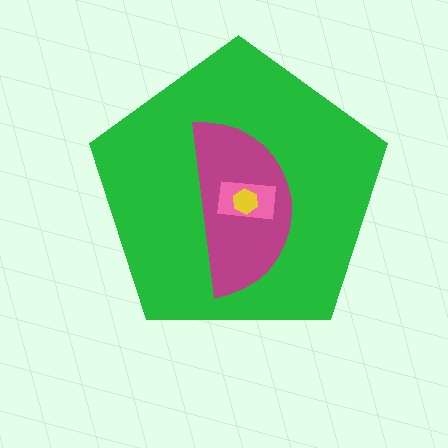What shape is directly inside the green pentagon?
The magenta semicircle.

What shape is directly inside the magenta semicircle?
The pink rectangle.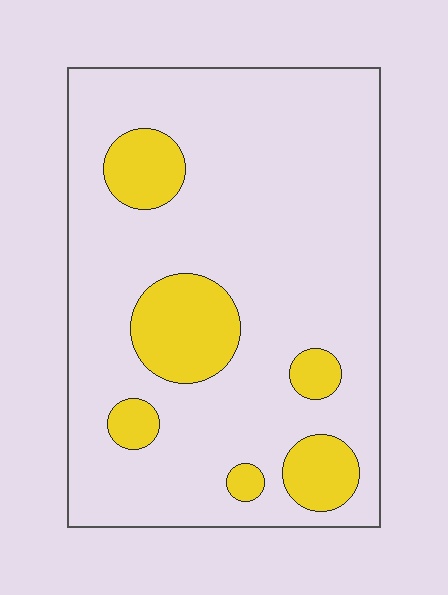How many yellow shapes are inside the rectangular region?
6.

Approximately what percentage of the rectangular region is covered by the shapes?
Approximately 15%.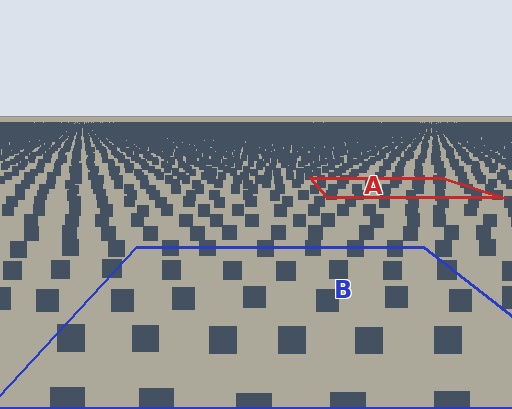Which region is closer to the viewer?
Region B is closer. The texture elements there are larger and more spread out.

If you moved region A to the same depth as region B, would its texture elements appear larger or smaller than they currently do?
They would appear larger. At a closer depth, the same texture elements are projected at a bigger on-screen size.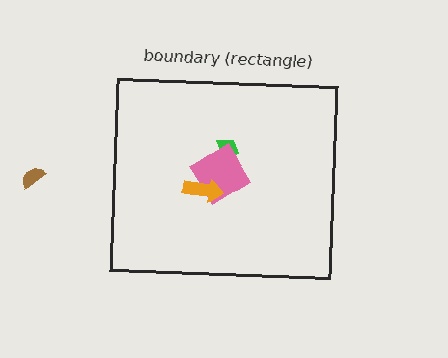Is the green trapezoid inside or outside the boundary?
Inside.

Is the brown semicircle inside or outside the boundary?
Outside.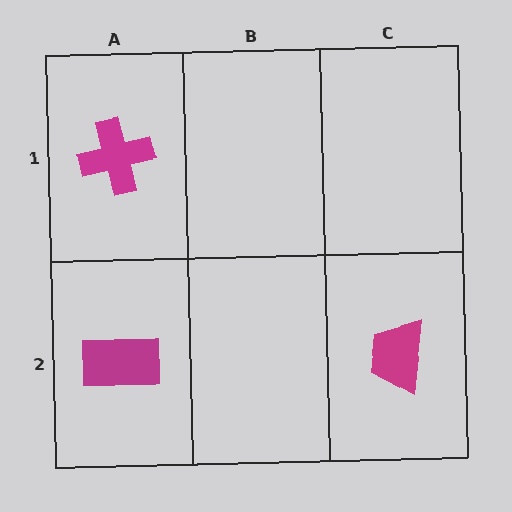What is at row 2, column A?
A magenta rectangle.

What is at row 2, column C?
A magenta trapezoid.